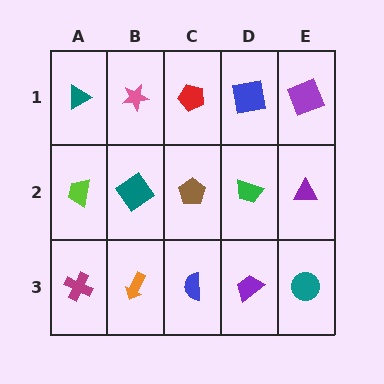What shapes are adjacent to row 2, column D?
A blue square (row 1, column D), a purple trapezoid (row 3, column D), a brown pentagon (row 2, column C), a purple triangle (row 2, column E).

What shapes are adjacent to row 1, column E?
A purple triangle (row 2, column E), a blue square (row 1, column D).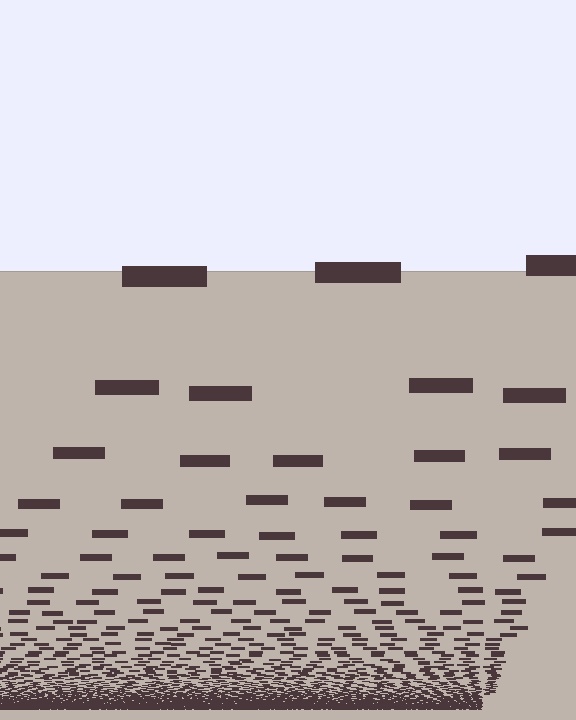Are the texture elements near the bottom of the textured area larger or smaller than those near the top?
Smaller. The gradient is inverted — elements near the bottom are smaller and denser.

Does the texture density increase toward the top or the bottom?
Density increases toward the bottom.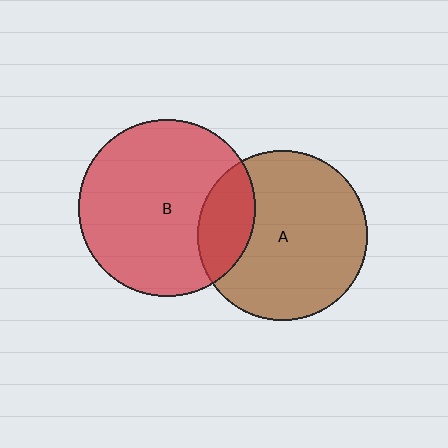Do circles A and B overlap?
Yes.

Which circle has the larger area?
Circle B (red).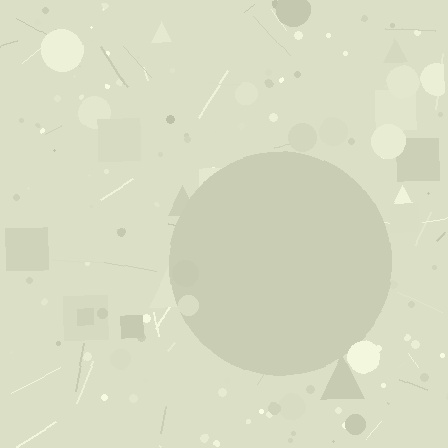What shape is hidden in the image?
A circle is hidden in the image.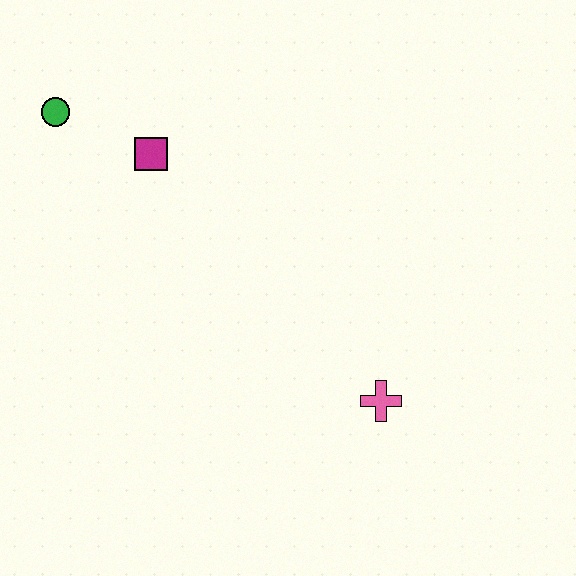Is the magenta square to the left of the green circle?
No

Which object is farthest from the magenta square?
The pink cross is farthest from the magenta square.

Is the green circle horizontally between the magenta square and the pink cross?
No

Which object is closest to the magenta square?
The green circle is closest to the magenta square.